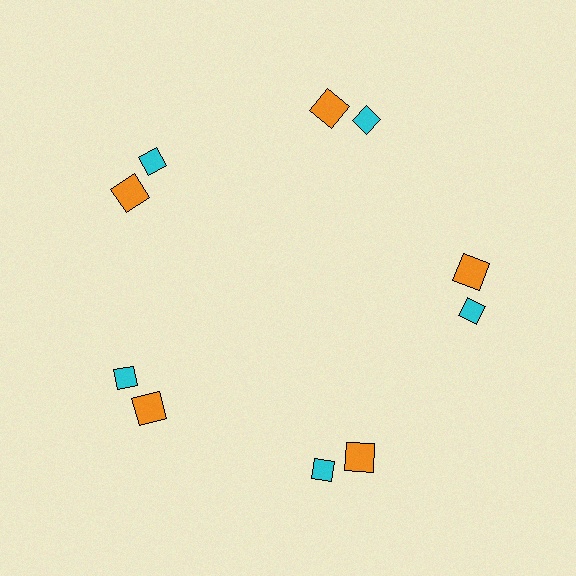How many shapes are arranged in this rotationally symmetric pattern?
There are 10 shapes, arranged in 5 groups of 2.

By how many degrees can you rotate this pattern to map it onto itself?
The pattern maps onto itself every 72 degrees of rotation.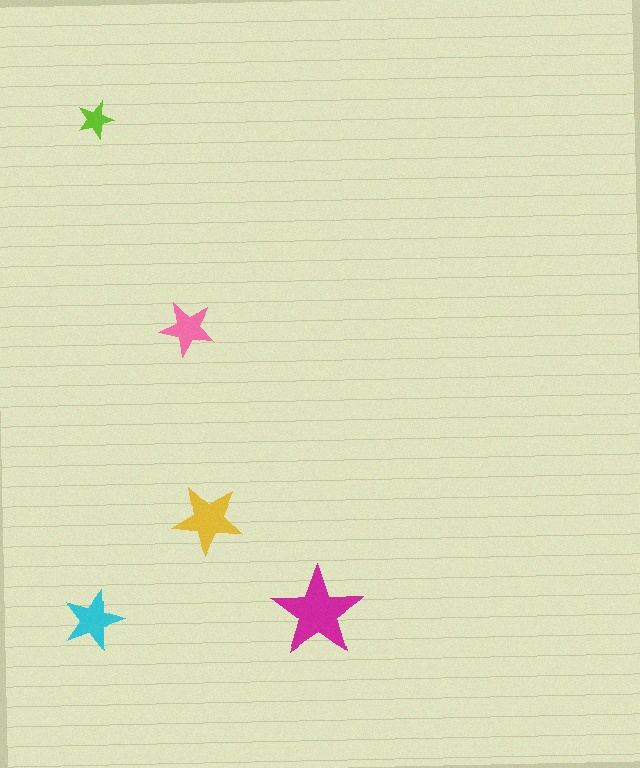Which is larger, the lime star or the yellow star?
The yellow one.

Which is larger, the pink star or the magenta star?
The magenta one.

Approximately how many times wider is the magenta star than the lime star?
About 2.5 times wider.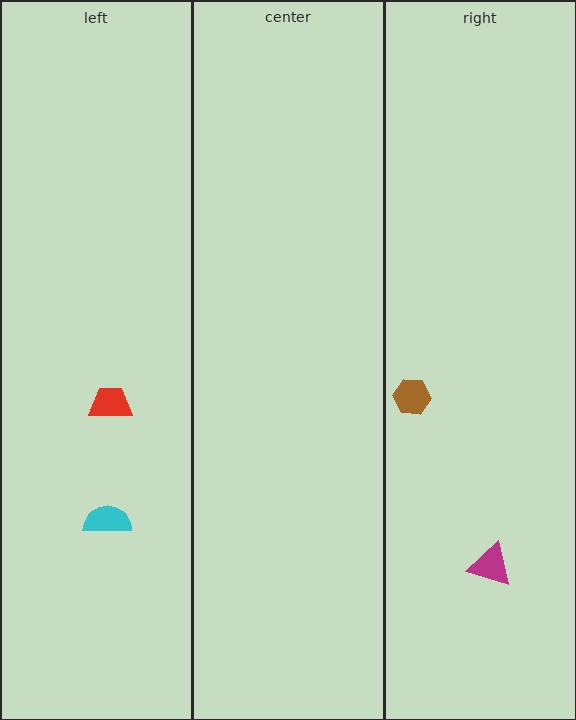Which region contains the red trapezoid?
The left region.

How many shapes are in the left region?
2.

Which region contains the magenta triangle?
The right region.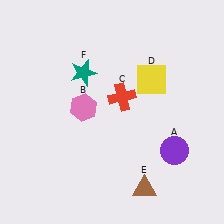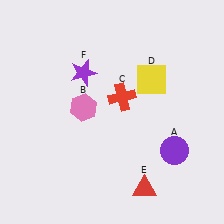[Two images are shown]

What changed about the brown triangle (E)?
In Image 1, E is brown. In Image 2, it changed to red.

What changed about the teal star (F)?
In Image 1, F is teal. In Image 2, it changed to purple.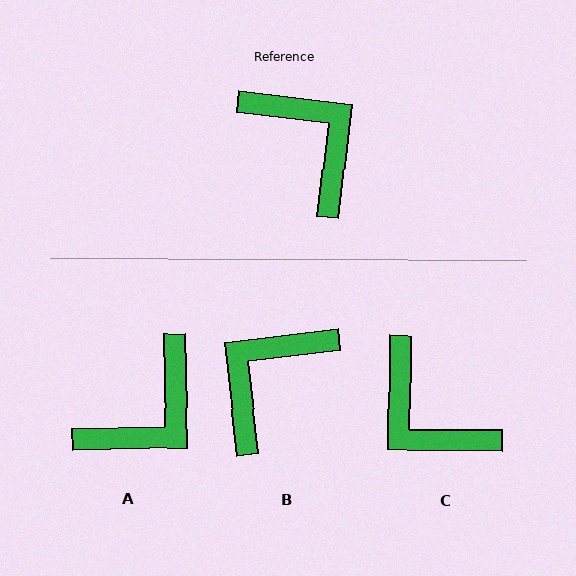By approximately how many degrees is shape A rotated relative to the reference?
Approximately 82 degrees clockwise.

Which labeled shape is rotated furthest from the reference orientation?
C, about 173 degrees away.